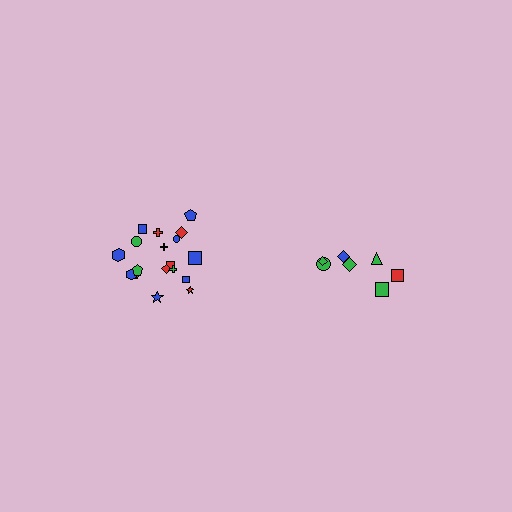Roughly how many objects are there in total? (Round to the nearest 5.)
Roughly 25 objects in total.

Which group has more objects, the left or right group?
The left group.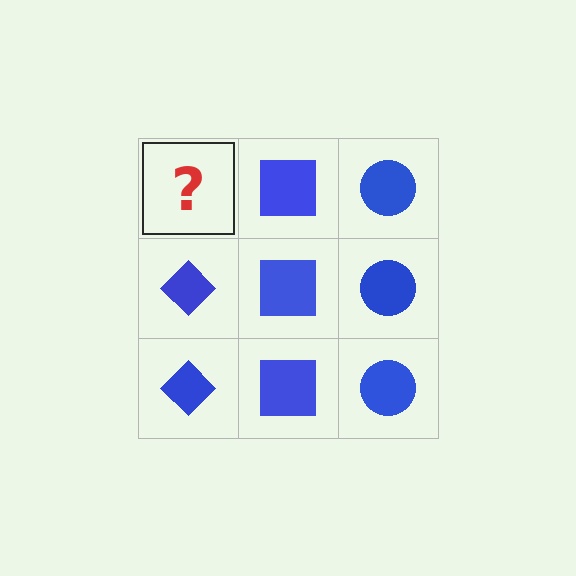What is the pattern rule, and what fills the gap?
The rule is that each column has a consistent shape. The gap should be filled with a blue diamond.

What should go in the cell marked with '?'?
The missing cell should contain a blue diamond.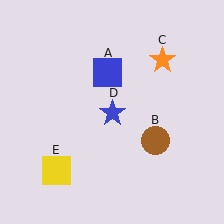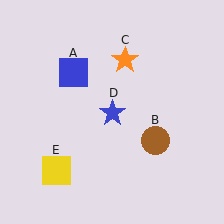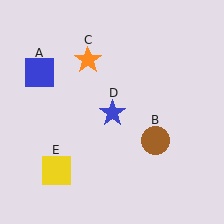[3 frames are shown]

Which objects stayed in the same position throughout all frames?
Brown circle (object B) and blue star (object D) and yellow square (object E) remained stationary.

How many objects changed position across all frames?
2 objects changed position: blue square (object A), orange star (object C).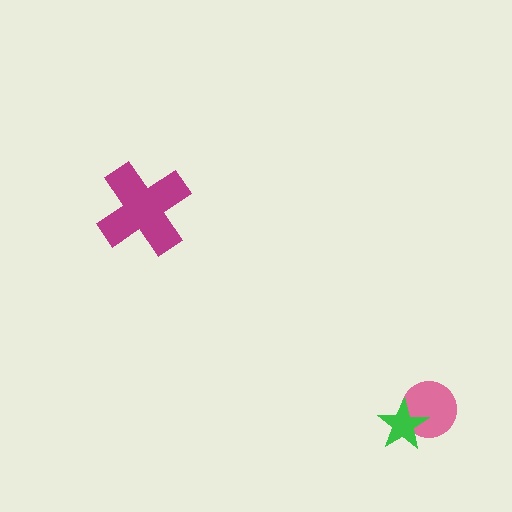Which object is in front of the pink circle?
The green star is in front of the pink circle.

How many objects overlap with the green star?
1 object overlaps with the green star.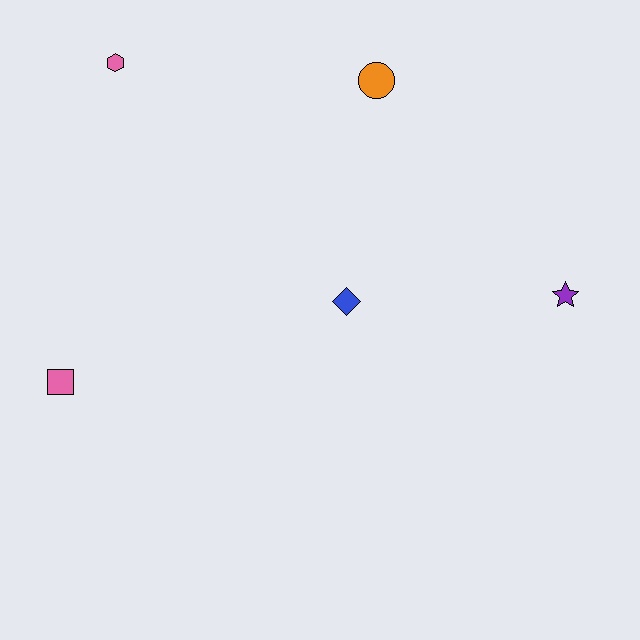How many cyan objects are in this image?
There are no cyan objects.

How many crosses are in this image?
There are no crosses.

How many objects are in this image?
There are 5 objects.